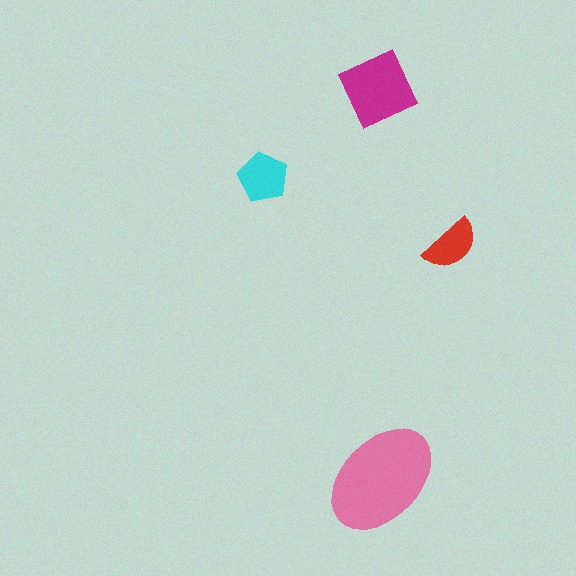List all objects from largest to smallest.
The pink ellipse, the magenta diamond, the cyan pentagon, the red semicircle.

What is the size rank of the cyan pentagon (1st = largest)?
3rd.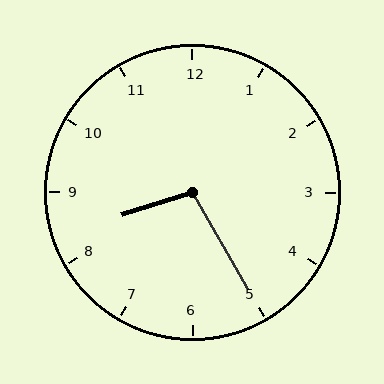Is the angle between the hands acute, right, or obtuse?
It is obtuse.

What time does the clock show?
8:25.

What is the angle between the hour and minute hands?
Approximately 102 degrees.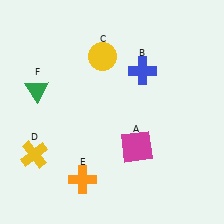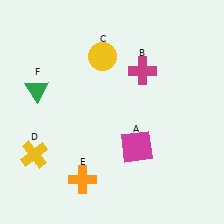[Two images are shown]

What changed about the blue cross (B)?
In Image 1, B is blue. In Image 2, it changed to magenta.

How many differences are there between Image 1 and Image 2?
There is 1 difference between the two images.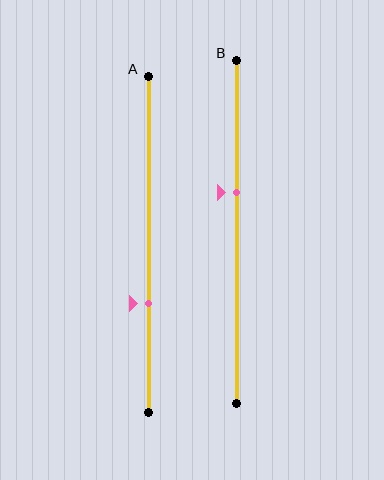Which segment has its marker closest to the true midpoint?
Segment B has its marker closest to the true midpoint.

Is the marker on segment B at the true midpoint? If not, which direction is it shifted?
No, the marker on segment B is shifted upward by about 11% of the segment length.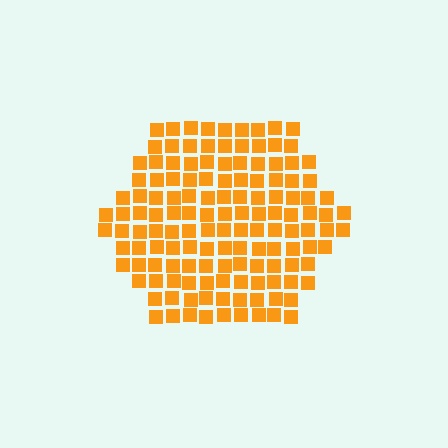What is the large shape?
The large shape is a hexagon.